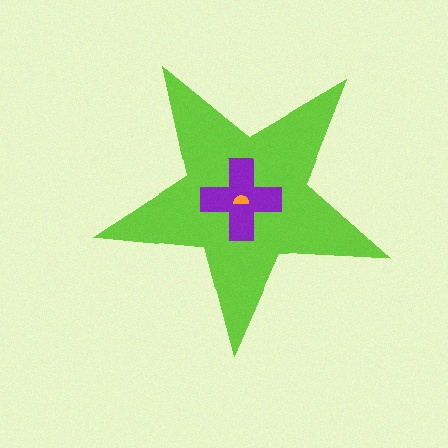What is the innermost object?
The orange semicircle.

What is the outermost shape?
The lime star.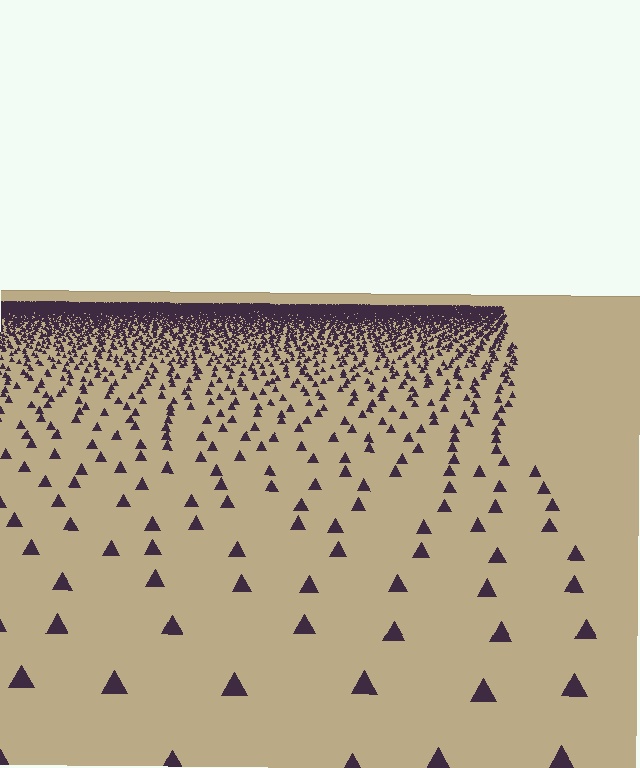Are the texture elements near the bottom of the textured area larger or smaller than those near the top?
Larger. Near the bottom, elements are closer to the viewer and appear at a bigger on-screen size.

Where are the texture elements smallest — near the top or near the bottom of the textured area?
Near the top.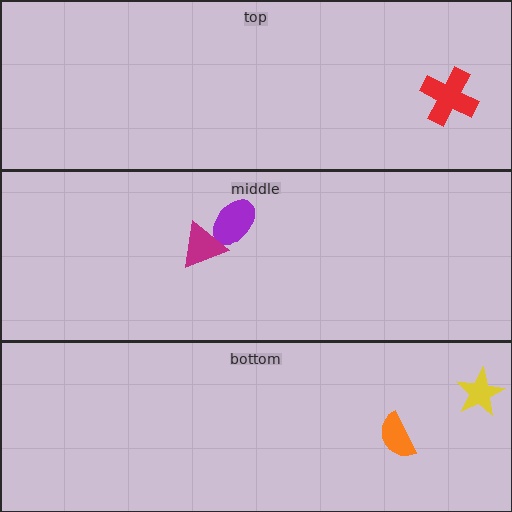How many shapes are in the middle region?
2.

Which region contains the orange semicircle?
The bottom region.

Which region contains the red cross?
The top region.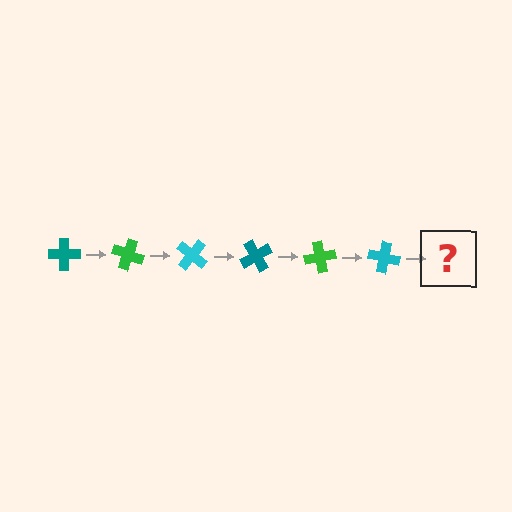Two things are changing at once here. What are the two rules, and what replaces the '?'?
The two rules are that it rotates 20 degrees each step and the color cycles through teal, green, and cyan. The '?' should be a teal cross, rotated 120 degrees from the start.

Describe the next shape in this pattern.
It should be a teal cross, rotated 120 degrees from the start.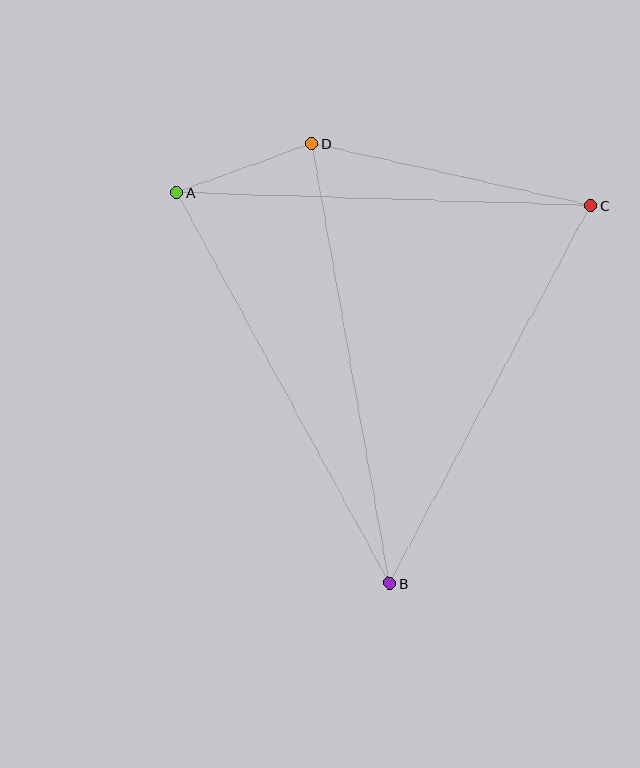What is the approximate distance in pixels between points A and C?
The distance between A and C is approximately 414 pixels.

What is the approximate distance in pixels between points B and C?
The distance between B and C is approximately 428 pixels.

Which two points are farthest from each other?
Points B and D are farthest from each other.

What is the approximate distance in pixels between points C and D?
The distance between C and D is approximately 286 pixels.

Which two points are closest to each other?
Points A and D are closest to each other.